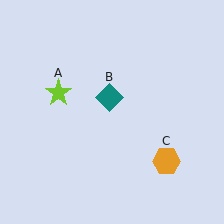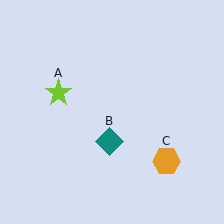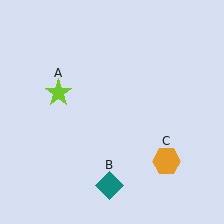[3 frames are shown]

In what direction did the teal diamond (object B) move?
The teal diamond (object B) moved down.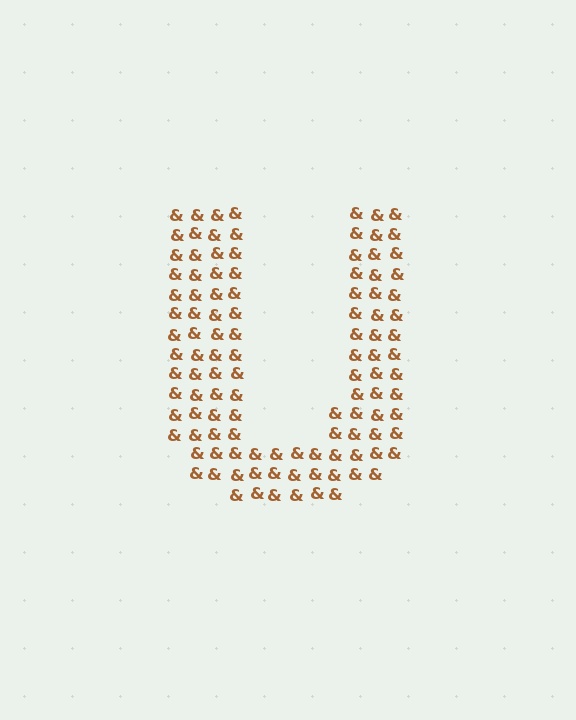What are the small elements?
The small elements are ampersands.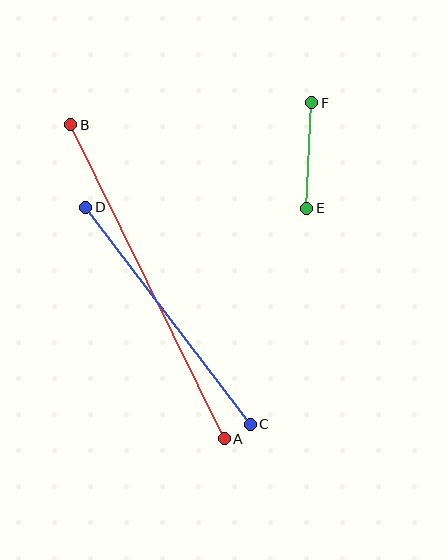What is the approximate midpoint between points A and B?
The midpoint is at approximately (148, 282) pixels.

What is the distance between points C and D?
The distance is approximately 272 pixels.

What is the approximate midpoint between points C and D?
The midpoint is at approximately (168, 316) pixels.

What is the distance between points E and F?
The distance is approximately 106 pixels.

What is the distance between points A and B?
The distance is approximately 349 pixels.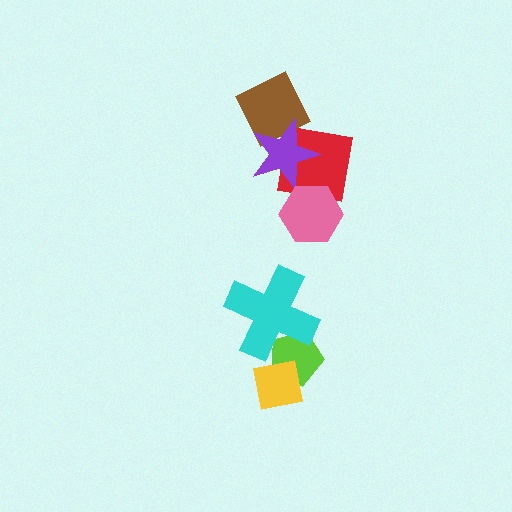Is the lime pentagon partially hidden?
Yes, it is partially covered by another shape.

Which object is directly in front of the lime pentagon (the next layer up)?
The yellow square is directly in front of the lime pentagon.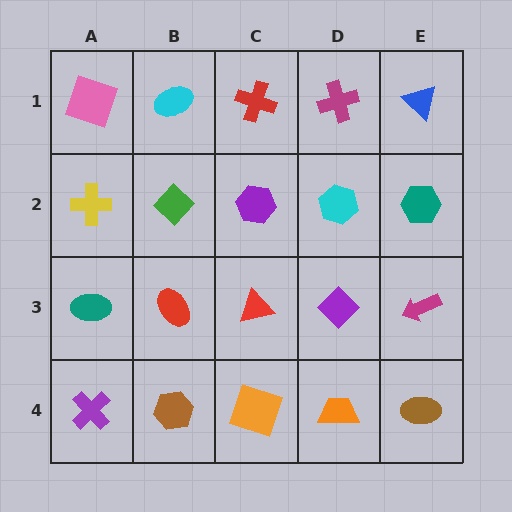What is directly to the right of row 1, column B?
A red cross.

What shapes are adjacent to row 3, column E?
A teal hexagon (row 2, column E), a brown ellipse (row 4, column E), a purple diamond (row 3, column D).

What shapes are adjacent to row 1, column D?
A cyan hexagon (row 2, column D), a red cross (row 1, column C), a blue triangle (row 1, column E).